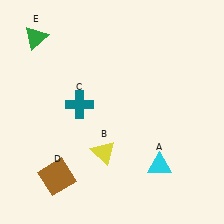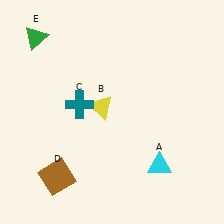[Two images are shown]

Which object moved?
The yellow triangle (B) moved up.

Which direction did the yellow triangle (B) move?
The yellow triangle (B) moved up.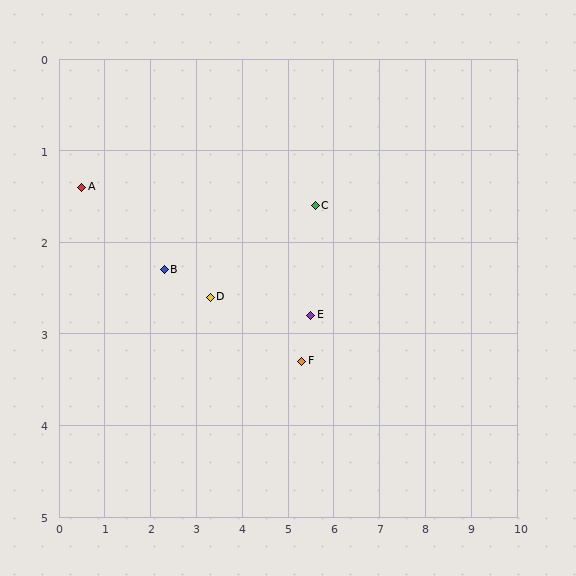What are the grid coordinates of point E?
Point E is at approximately (5.5, 2.8).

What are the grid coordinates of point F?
Point F is at approximately (5.3, 3.3).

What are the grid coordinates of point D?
Point D is at approximately (3.3, 2.6).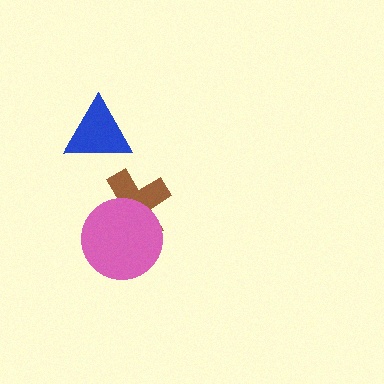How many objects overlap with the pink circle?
1 object overlaps with the pink circle.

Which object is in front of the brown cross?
The pink circle is in front of the brown cross.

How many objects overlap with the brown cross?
1 object overlaps with the brown cross.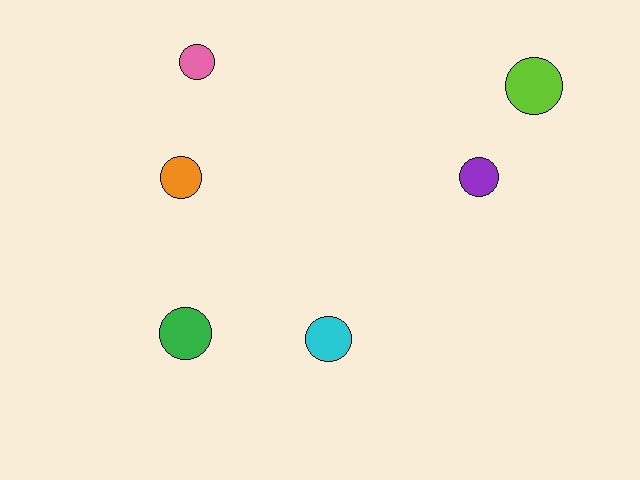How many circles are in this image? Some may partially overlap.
There are 6 circles.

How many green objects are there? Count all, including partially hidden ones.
There is 1 green object.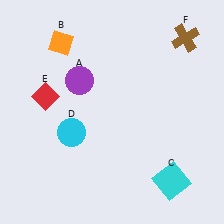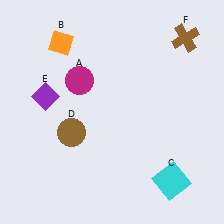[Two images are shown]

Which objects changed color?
A changed from purple to magenta. D changed from cyan to brown. E changed from red to purple.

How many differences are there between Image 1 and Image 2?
There are 3 differences between the two images.